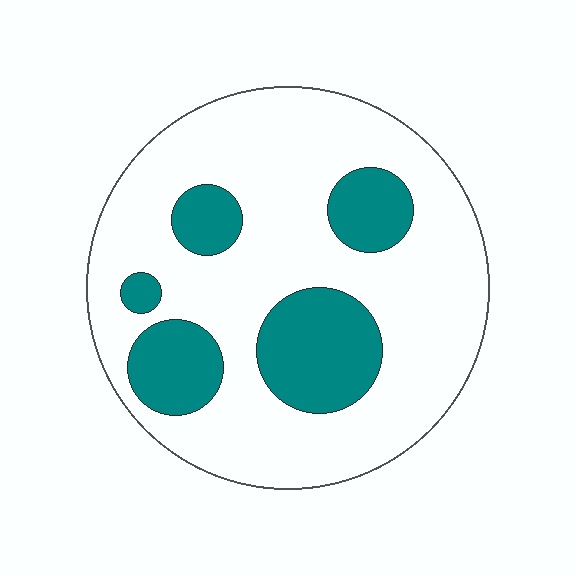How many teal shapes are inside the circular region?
5.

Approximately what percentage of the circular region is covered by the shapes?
Approximately 25%.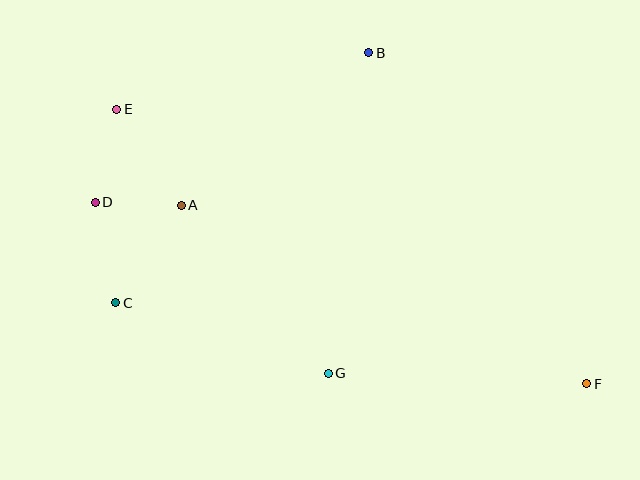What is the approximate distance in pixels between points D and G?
The distance between D and G is approximately 289 pixels.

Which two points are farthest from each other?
Points E and F are farthest from each other.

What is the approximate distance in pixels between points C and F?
The distance between C and F is approximately 478 pixels.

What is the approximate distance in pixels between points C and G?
The distance between C and G is approximately 224 pixels.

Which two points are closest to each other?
Points A and D are closest to each other.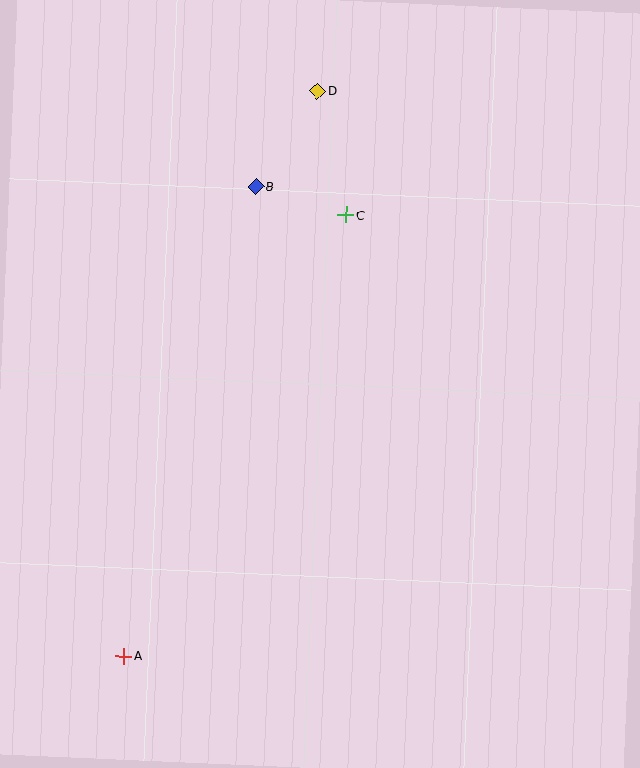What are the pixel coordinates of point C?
Point C is at (346, 215).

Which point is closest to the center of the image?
Point C at (346, 215) is closest to the center.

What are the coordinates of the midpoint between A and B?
The midpoint between A and B is at (190, 421).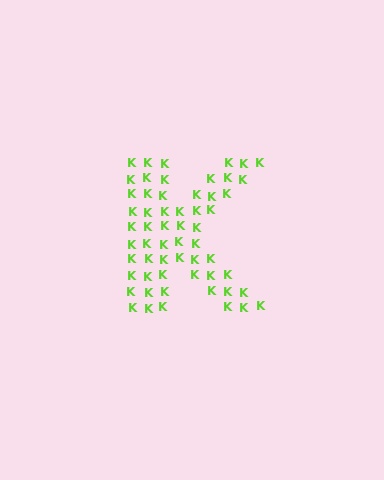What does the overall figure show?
The overall figure shows the letter K.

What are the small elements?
The small elements are letter K's.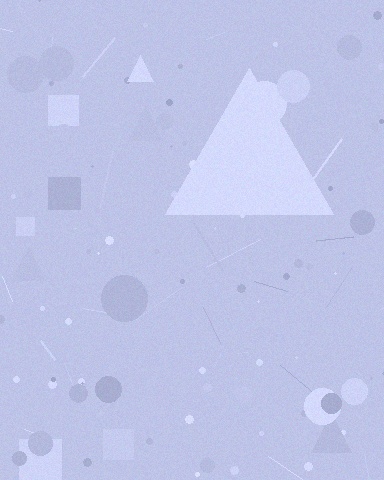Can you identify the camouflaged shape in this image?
The camouflaged shape is a triangle.